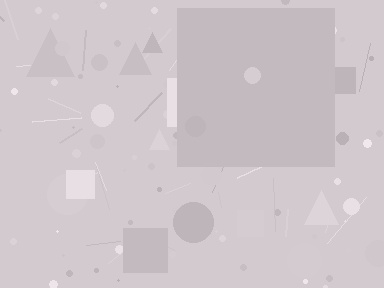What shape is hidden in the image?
A square is hidden in the image.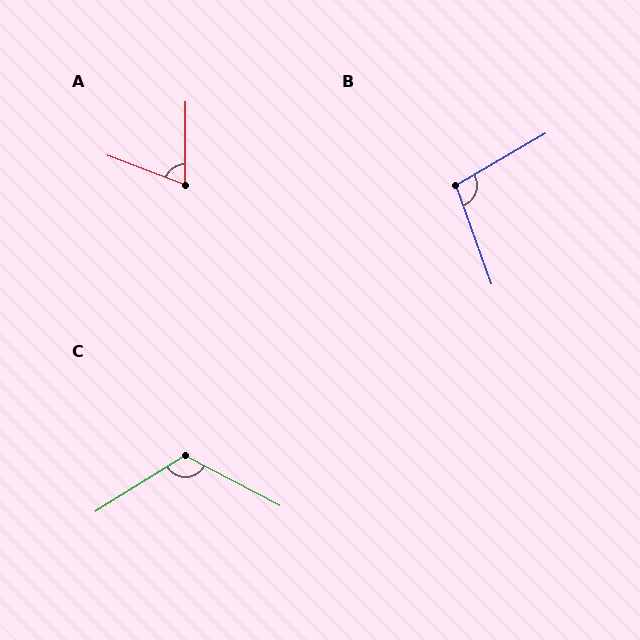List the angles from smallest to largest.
A (70°), B (101°), C (121°).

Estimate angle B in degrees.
Approximately 101 degrees.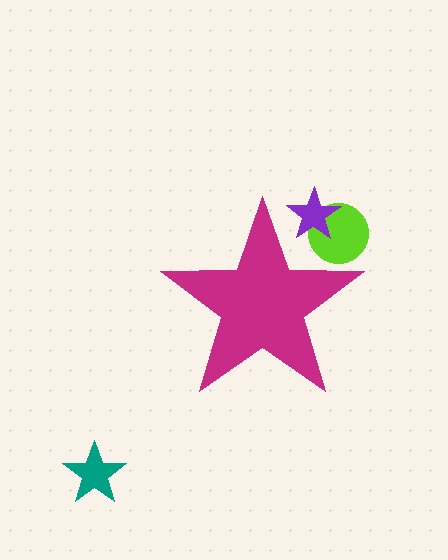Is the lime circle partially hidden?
Yes, the lime circle is partially hidden behind the magenta star.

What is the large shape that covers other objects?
A magenta star.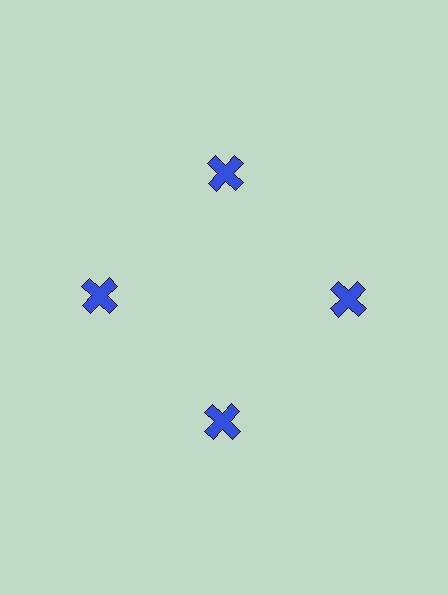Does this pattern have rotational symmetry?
Yes, this pattern has 4-fold rotational symmetry. It looks the same after rotating 90 degrees around the center.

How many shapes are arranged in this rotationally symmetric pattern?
There are 4 shapes, arranged in 4 groups of 1.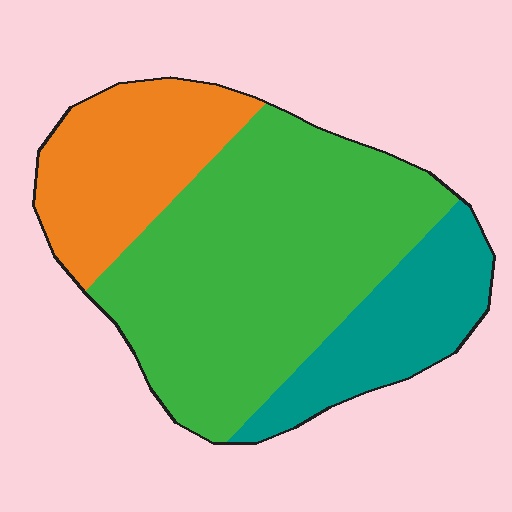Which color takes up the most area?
Green, at roughly 55%.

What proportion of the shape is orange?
Orange covers roughly 25% of the shape.